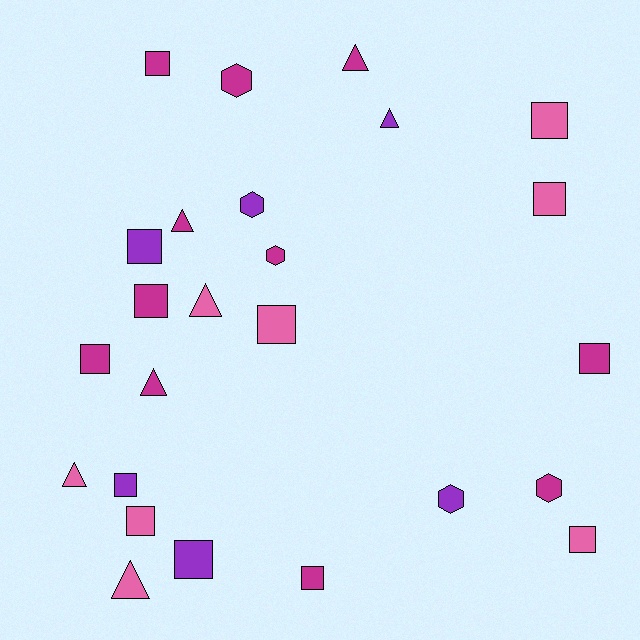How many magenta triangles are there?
There are 3 magenta triangles.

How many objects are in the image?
There are 25 objects.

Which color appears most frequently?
Magenta, with 11 objects.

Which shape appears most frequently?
Square, with 13 objects.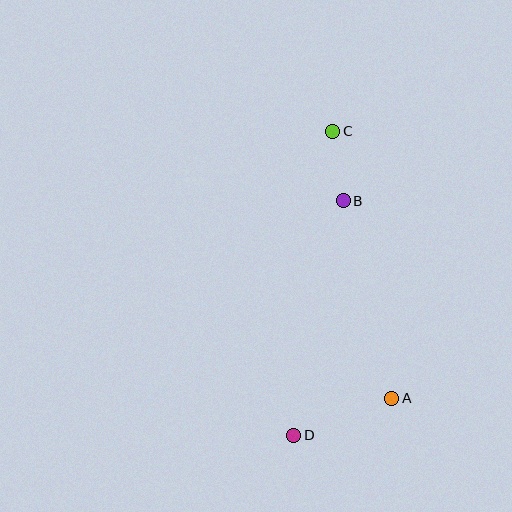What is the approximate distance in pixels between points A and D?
The distance between A and D is approximately 105 pixels.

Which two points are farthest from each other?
Points C and D are farthest from each other.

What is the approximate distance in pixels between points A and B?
The distance between A and B is approximately 203 pixels.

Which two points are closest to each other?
Points B and C are closest to each other.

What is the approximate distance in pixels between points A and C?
The distance between A and C is approximately 274 pixels.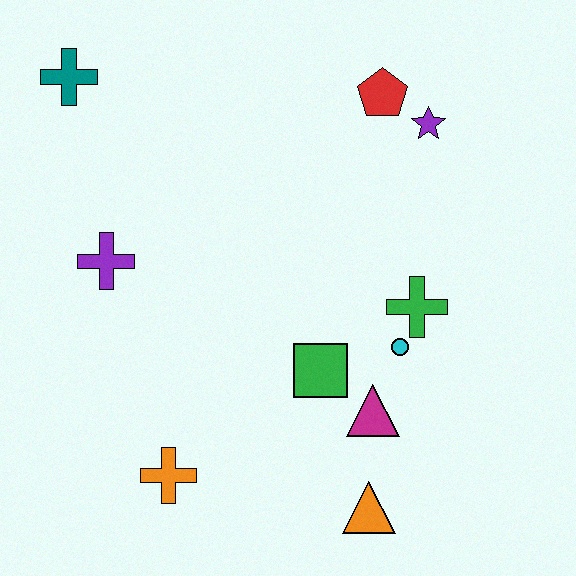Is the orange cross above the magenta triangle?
No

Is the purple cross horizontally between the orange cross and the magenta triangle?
No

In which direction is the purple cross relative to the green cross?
The purple cross is to the left of the green cross.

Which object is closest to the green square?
The magenta triangle is closest to the green square.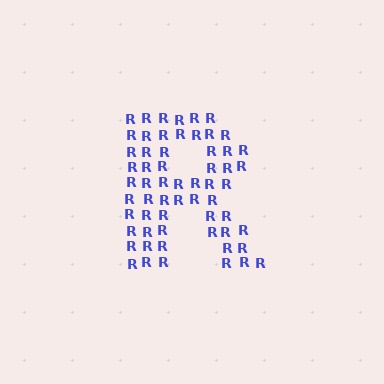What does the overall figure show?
The overall figure shows the letter R.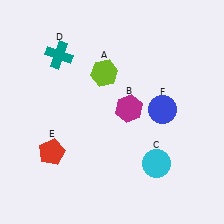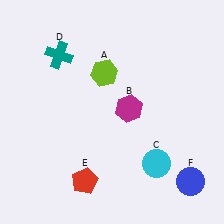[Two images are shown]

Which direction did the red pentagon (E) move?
The red pentagon (E) moved right.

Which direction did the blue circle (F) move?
The blue circle (F) moved down.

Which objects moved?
The objects that moved are: the red pentagon (E), the blue circle (F).